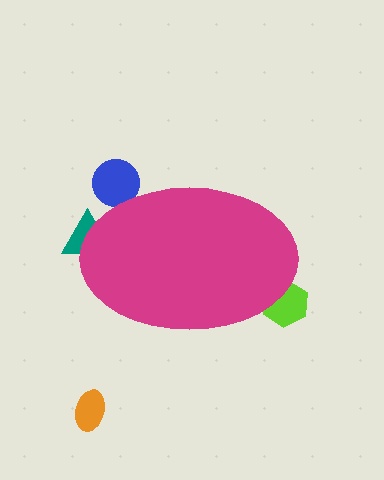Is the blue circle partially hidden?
Yes, the blue circle is partially hidden behind the magenta ellipse.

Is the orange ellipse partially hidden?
No, the orange ellipse is fully visible.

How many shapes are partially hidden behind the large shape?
3 shapes are partially hidden.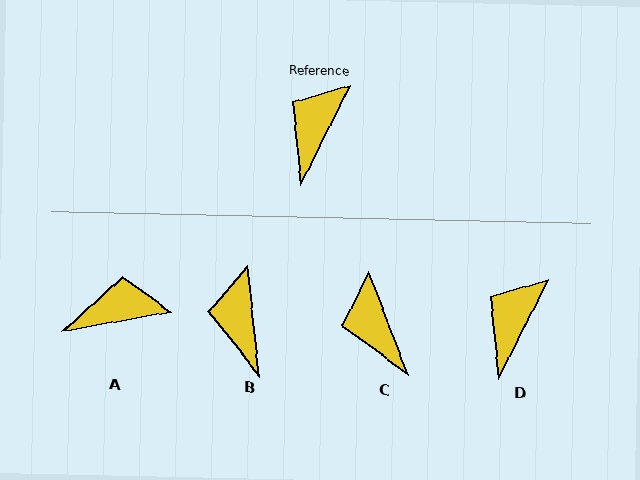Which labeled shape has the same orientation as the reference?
D.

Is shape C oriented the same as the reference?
No, it is off by about 48 degrees.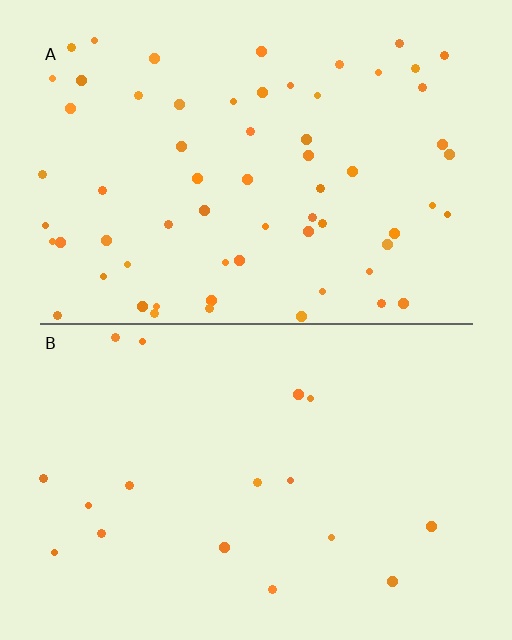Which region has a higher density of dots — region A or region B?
A (the top).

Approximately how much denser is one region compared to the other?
Approximately 3.6× — region A over region B.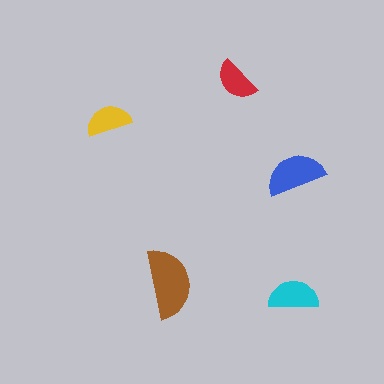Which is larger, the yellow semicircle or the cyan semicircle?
The cyan one.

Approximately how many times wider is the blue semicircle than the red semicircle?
About 1.5 times wider.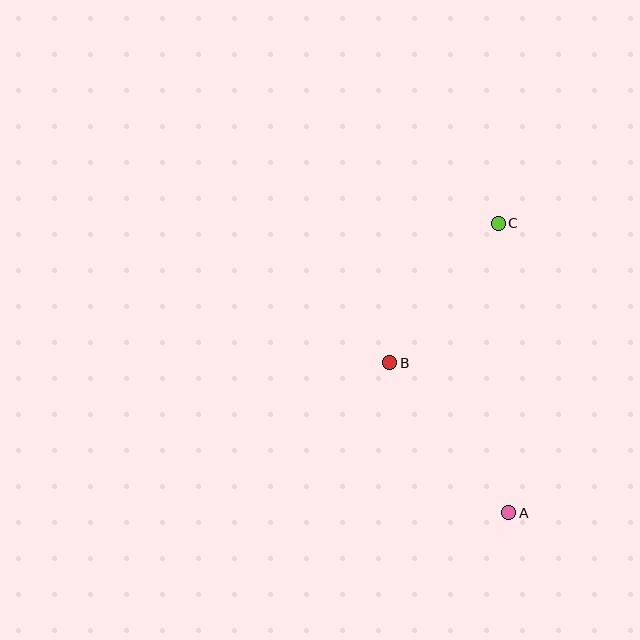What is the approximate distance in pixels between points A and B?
The distance between A and B is approximately 192 pixels.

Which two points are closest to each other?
Points B and C are closest to each other.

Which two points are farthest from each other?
Points A and C are farthest from each other.